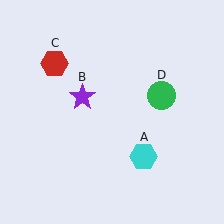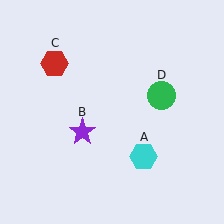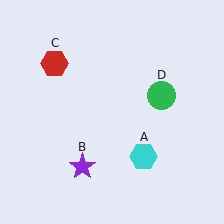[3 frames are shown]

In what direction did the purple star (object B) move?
The purple star (object B) moved down.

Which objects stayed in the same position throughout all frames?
Cyan hexagon (object A) and red hexagon (object C) and green circle (object D) remained stationary.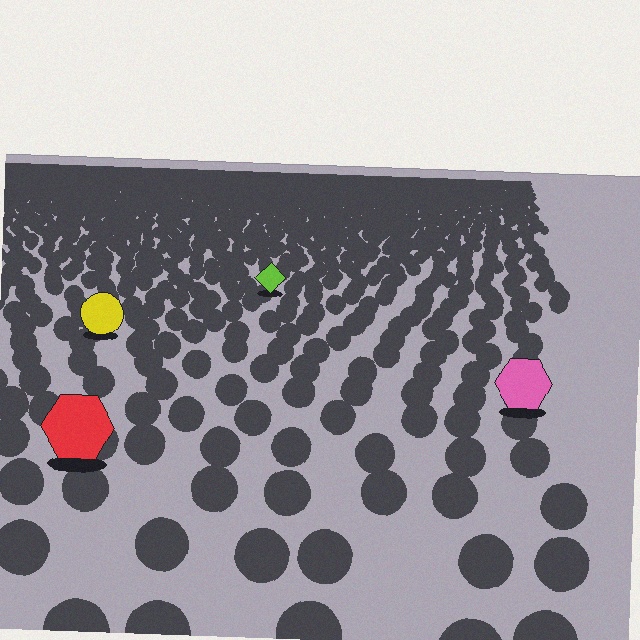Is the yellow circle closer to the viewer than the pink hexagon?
No. The pink hexagon is closer — you can tell from the texture gradient: the ground texture is coarser near it.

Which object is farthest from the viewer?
The lime diamond is farthest from the viewer. It appears smaller and the ground texture around it is denser.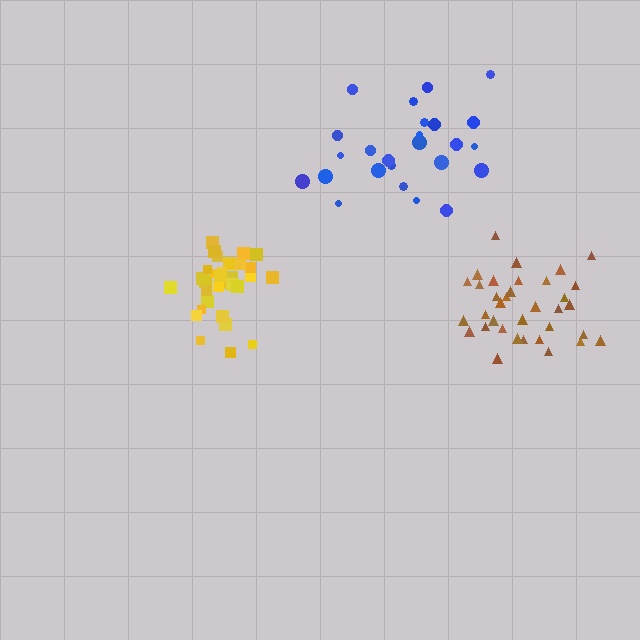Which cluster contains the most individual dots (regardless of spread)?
Brown (35).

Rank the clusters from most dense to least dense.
yellow, brown, blue.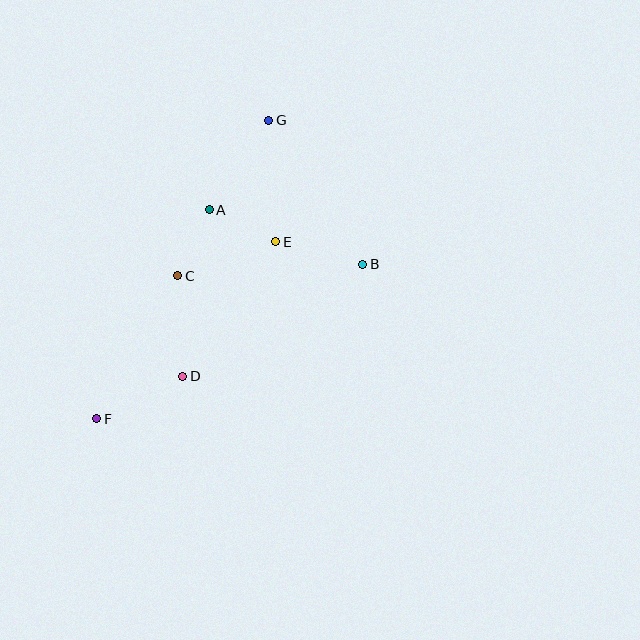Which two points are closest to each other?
Points A and C are closest to each other.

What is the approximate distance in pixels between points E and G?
The distance between E and G is approximately 122 pixels.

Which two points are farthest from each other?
Points F and G are farthest from each other.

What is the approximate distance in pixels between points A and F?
The distance between A and F is approximately 237 pixels.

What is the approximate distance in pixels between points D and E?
The distance between D and E is approximately 164 pixels.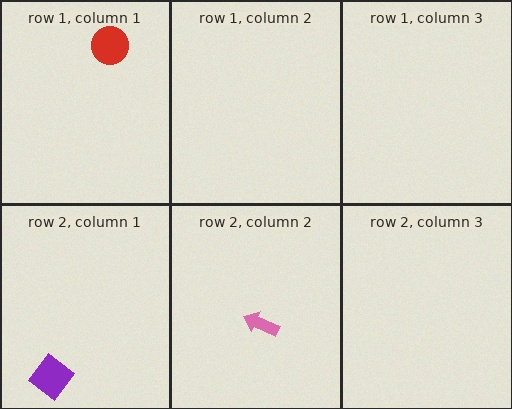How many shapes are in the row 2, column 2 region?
1.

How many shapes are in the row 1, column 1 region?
1.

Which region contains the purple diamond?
The row 2, column 1 region.